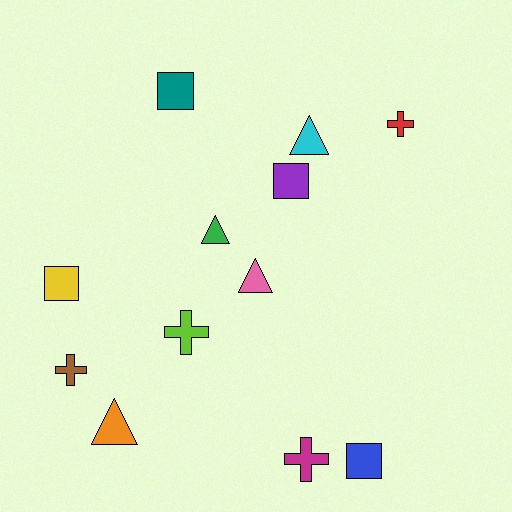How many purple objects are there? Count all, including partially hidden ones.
There is 1 purple object.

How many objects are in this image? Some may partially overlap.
There are 12 objects.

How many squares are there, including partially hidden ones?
There are 4 squares.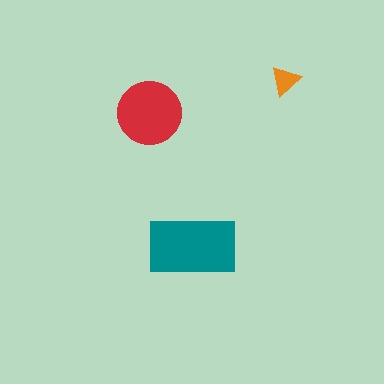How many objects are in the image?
There are 3 objects in the image.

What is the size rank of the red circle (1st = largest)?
2nd.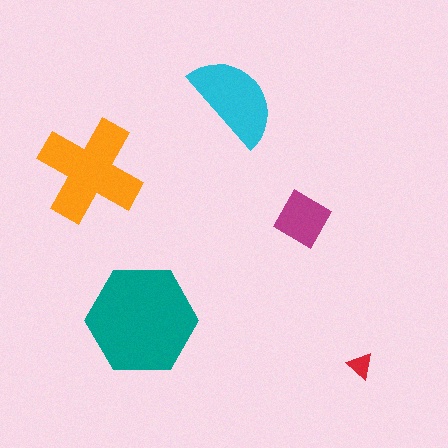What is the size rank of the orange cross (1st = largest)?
2nd.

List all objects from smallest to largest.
The red triangle, the magenta diamond, the cyan semicircle, the orange cross, the teal hexagon.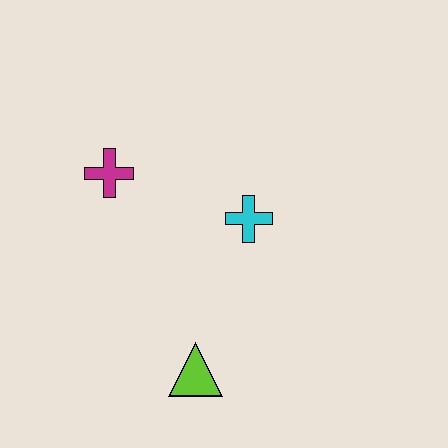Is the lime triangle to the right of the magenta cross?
Yes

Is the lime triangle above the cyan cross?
No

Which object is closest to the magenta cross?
The cyan cross is closest to the magenta cross.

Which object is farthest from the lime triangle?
The magenta cross is farthest from the lime triangle.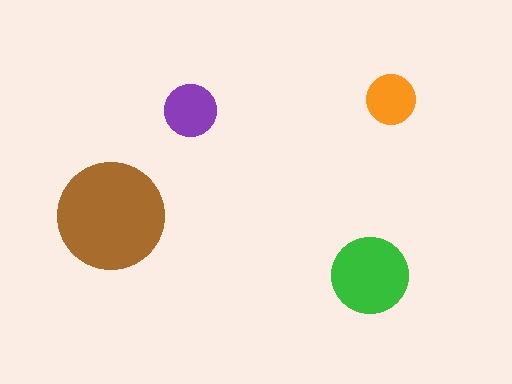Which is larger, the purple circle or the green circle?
The green one.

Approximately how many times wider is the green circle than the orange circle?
About 1.5 times wider.